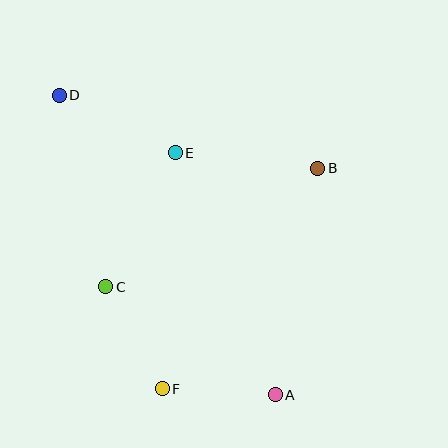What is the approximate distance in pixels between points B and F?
The distance between B and F is approximately 270 pixels.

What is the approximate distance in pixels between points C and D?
The distance between C and D is approximately 197 pixels.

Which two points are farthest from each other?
Points A and D are farthest from each other.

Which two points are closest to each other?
Points A and F are closest to each other.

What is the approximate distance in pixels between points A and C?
The distance between A and C is approximately 201 pixels.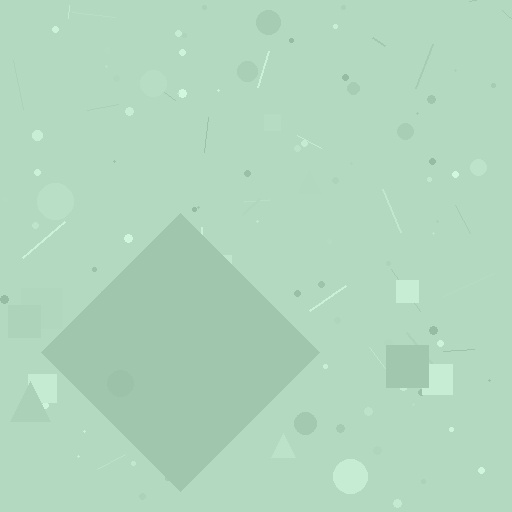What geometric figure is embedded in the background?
A diamond is embedded in the background.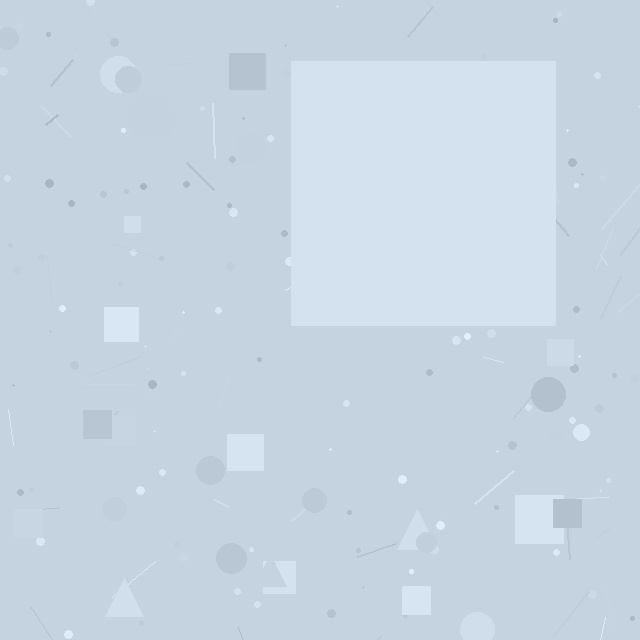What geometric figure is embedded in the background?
A square is embedded in the background.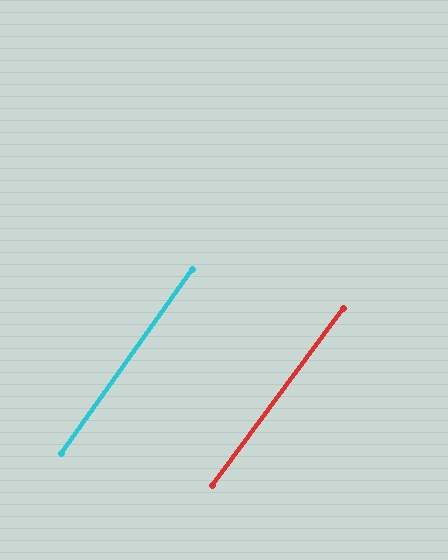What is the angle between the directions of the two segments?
Approximately 1 degree.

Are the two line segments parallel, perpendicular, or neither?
Parallel — their directions differ by only 0.8°.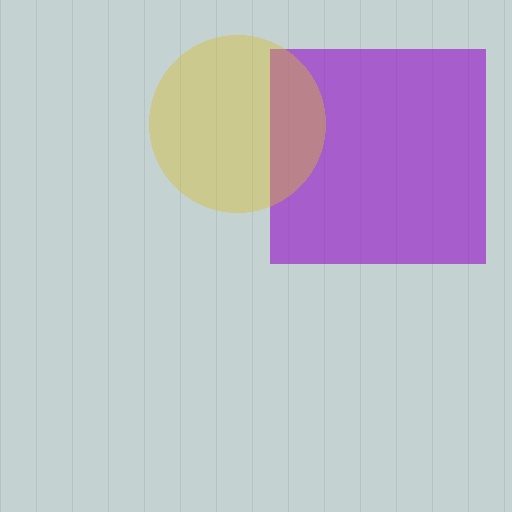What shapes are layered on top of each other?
The layered shapes are: a purple square, a yellow circle.